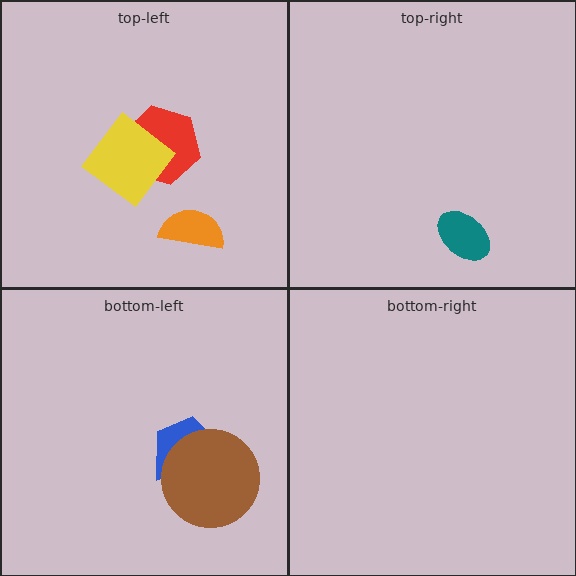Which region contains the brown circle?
The bottom-left region.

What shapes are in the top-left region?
The red hexagon, the yellow diamond, the orange semicircle.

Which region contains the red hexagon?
The top-left region.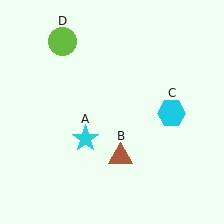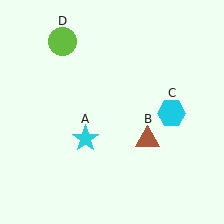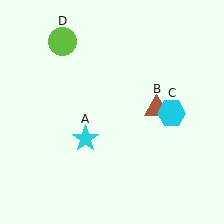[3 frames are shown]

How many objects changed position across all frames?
1 object changed position: brown triangle (object B).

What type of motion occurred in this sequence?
The brown triangle (object B) rotated counterclockwise around the center of the scene.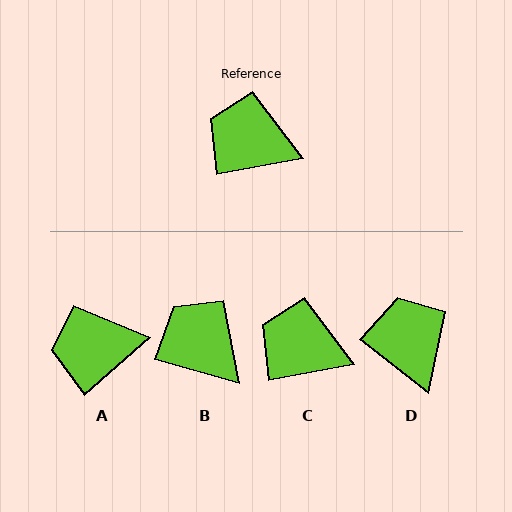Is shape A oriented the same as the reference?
No, it is off by about 31 degrees.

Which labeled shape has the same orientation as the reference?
C.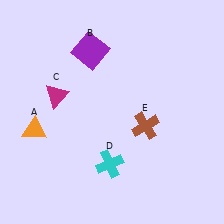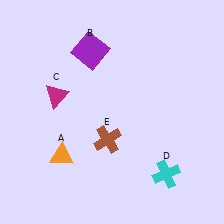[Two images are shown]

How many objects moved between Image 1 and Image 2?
3 objects moved between the two images.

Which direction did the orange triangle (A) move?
The orange triangle (A) moved right.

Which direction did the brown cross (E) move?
The brown cross (E) moved left.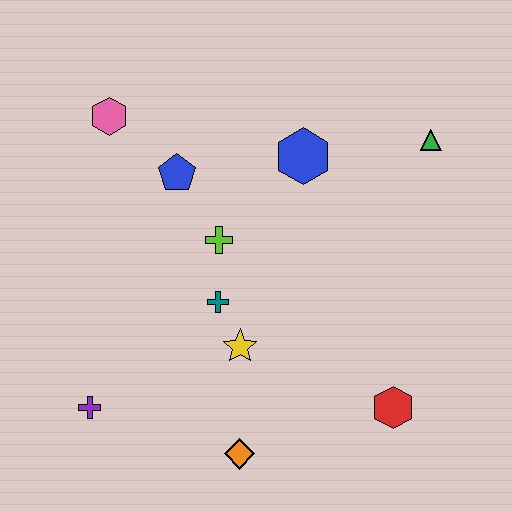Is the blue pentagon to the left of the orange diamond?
Yes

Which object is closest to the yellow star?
The teal cross is closest to the yellow star.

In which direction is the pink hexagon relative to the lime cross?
The pink hexagon is above the lime cross.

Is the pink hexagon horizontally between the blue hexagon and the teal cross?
No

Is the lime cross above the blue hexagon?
No